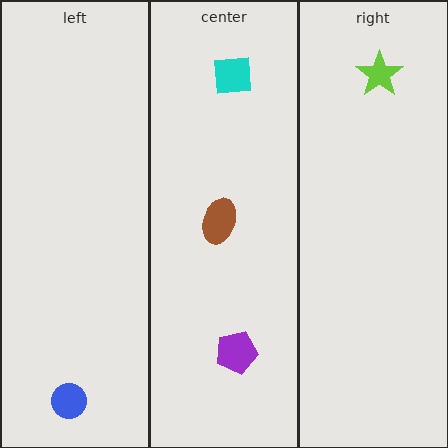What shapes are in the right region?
The lime star.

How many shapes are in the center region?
3.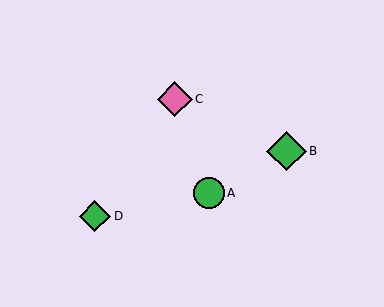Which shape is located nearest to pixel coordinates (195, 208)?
The green circle (labeled A) at (209, 193) is nearest to that location.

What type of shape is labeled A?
Shape A is a green circle.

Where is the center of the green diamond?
The center of the green diamond is at (287, 151).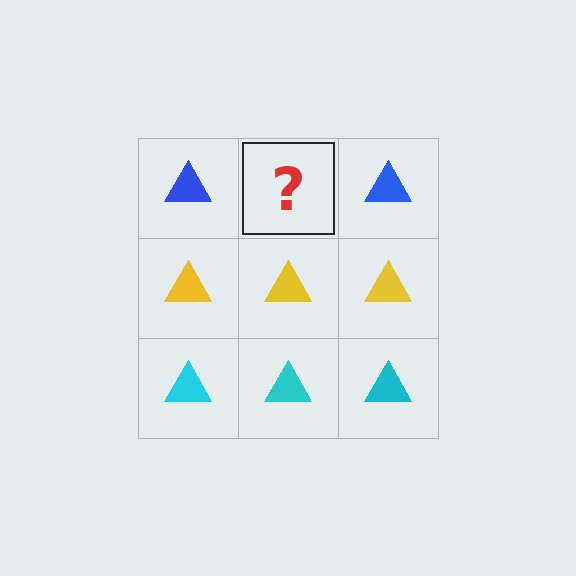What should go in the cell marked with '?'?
The missing cell should contain a blue triangle.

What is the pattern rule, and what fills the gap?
The rule is that each row has a consistent color. The gap should be filled with a blue triangle.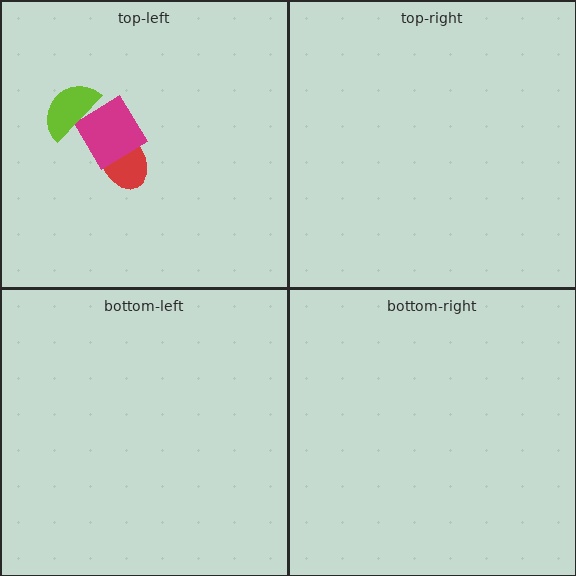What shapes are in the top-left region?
The red ellipse, the magenta diamond, the lime semicircle.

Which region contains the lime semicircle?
The top-left region.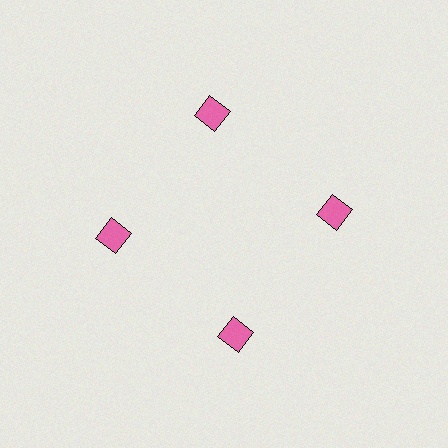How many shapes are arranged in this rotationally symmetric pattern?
There are 4 shapes, arranged in 4 groups of 1.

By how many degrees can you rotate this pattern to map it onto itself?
The pattern maps onto itself every 90 degrees of rotation.